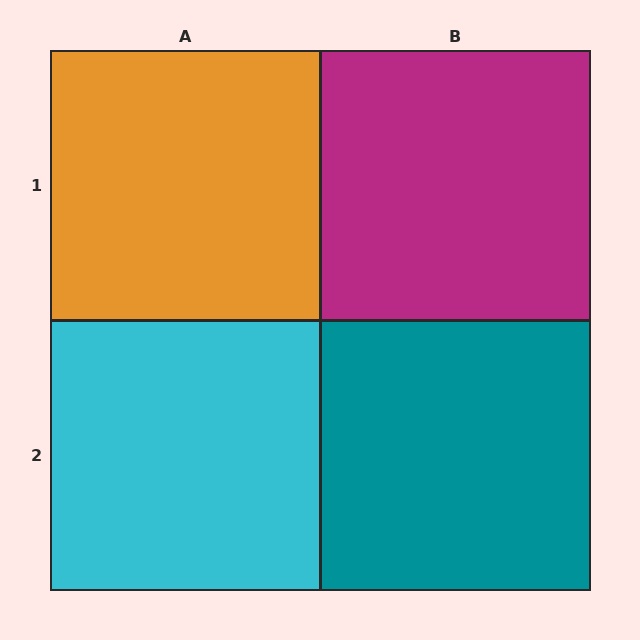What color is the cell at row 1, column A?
Orange.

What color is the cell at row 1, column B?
Magenta.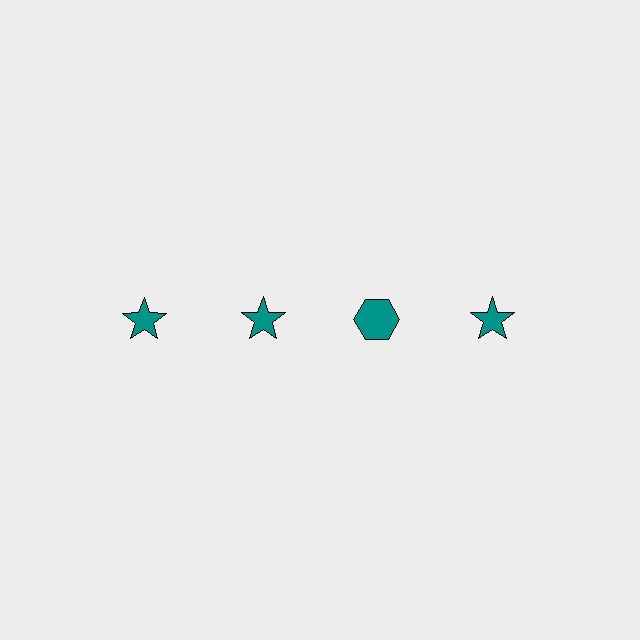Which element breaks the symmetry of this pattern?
The teal hexagon in the top row, center column breaks the symmetry. All other shapes are teal stars.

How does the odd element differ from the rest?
It has a different shape: hexagon instead of star.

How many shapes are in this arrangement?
There are 4 shapes arranged in a grid pattern.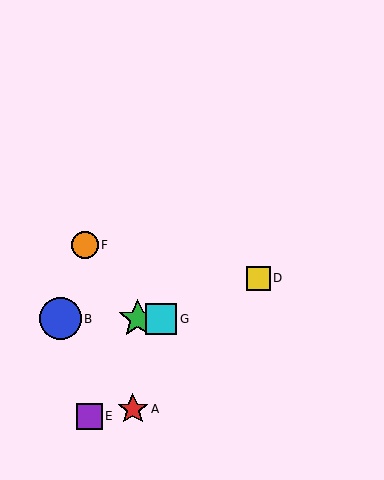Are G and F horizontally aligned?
No, G is at y≈319 and F is at y≈245.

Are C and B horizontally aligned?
Yes, both are at y≈319.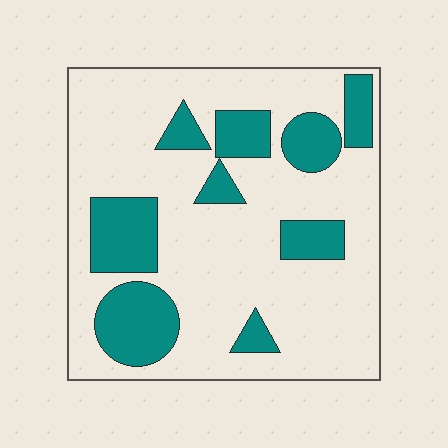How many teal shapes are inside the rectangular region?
9.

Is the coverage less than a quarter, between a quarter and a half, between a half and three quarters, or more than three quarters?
Between a quarter and a half.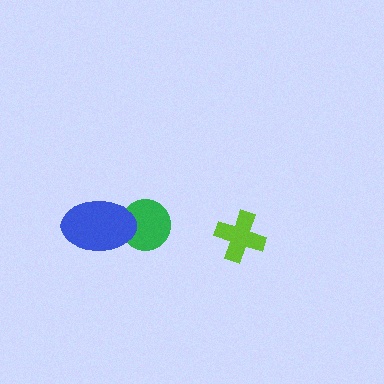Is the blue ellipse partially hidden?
No, no other shape covers it.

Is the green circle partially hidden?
Yes, it is partially covered by another shape.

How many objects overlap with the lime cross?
0 objects overlap with the lime cross.